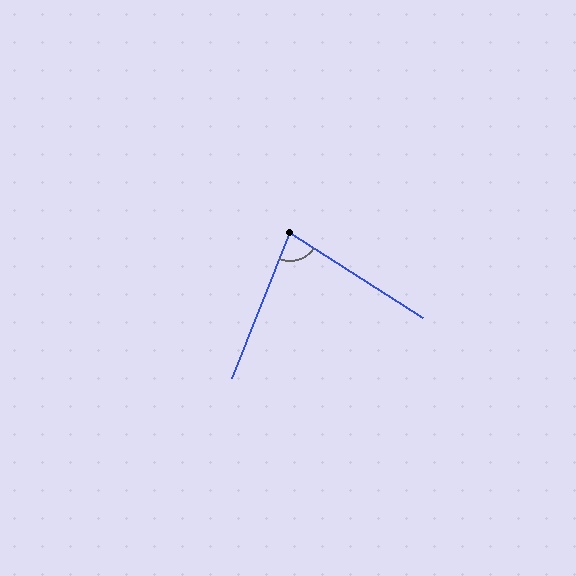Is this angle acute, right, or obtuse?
It is acute.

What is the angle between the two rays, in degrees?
Approximately 79 degrees.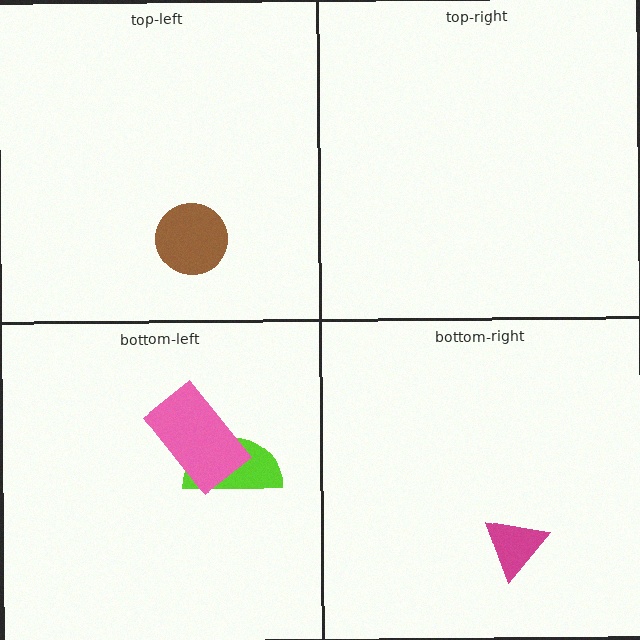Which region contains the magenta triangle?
The bottom-right region.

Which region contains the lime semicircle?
The bottom-left region.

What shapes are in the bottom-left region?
The lime semicircle, the pink rectangle.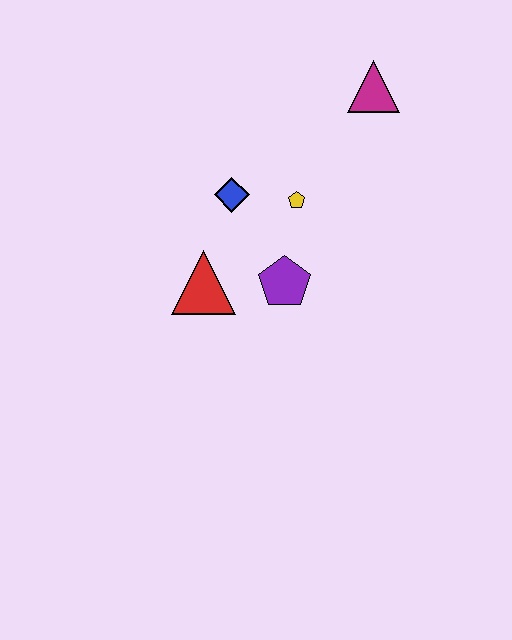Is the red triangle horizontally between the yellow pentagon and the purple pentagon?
No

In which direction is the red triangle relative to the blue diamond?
The red triangle is below the blue diamond.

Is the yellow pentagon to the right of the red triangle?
Yes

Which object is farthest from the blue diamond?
The magenta triangle is farthest from the blue diamond.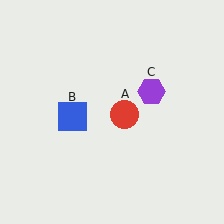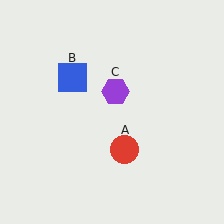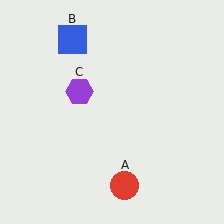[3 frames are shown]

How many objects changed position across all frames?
3 objects changed position: red circle (object A), blue square (object B), purple hexagon (object C).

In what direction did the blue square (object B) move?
The blue square (object B) moved up.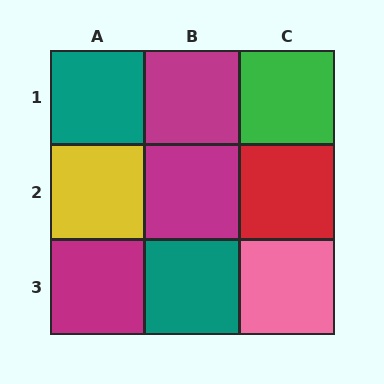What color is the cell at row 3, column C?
Pink.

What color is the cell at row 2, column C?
Red.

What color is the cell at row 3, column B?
Teal.